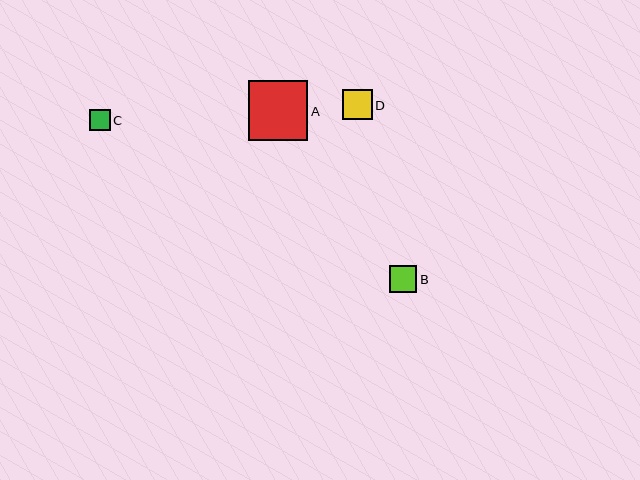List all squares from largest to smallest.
From largest to smallest: A, D, B, C.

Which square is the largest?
Square A is the largest with a size of approximately 59 pixels.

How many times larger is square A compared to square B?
Square A is approximately 2.2 times the size of square B.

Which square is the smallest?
Square C is the smallest with a size of approximately 21 pixels.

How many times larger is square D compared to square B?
Square D is approximately 1.1 times the size of square B.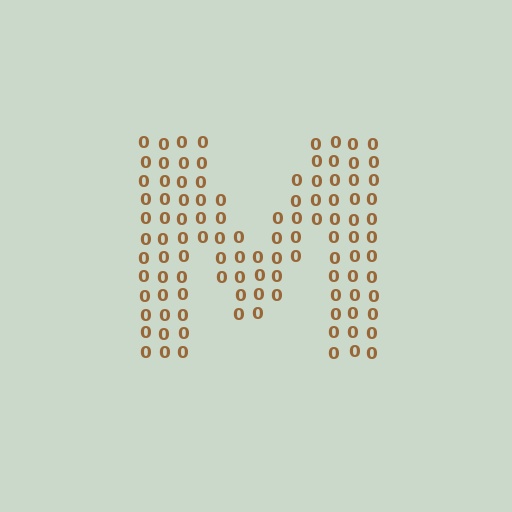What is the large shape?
The large shape is the letter M.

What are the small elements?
The small elements are digit 0's.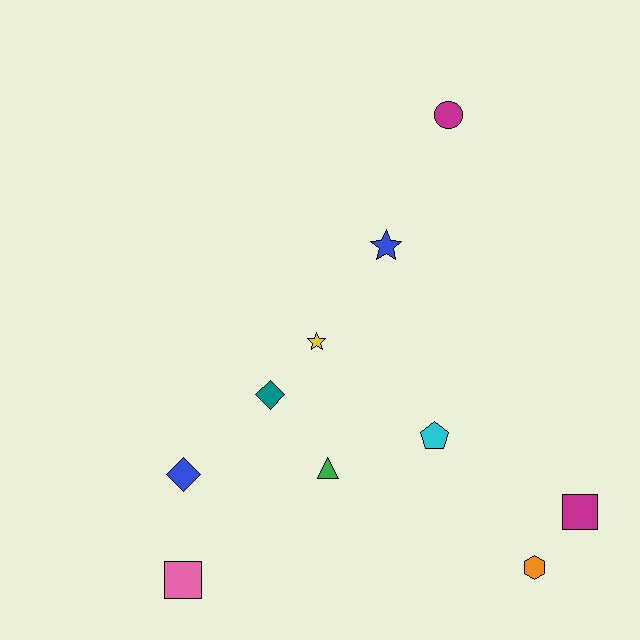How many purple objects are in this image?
There are no purple objects.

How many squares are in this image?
There are 2 squares.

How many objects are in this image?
There are 10 objects.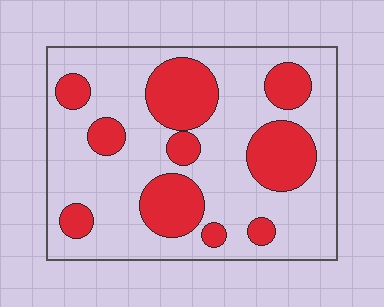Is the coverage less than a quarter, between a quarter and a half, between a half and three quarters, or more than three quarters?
Between a quarter and a half.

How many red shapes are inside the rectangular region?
10.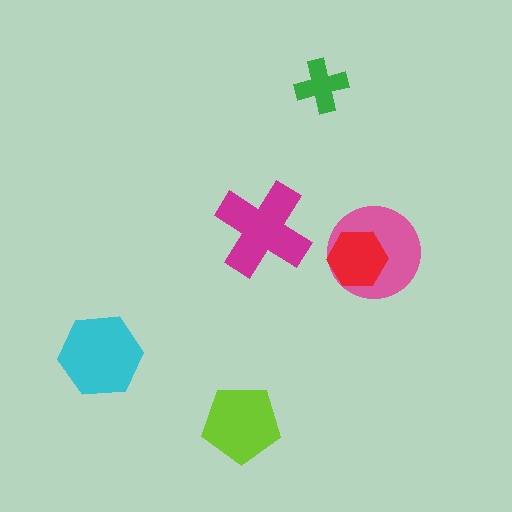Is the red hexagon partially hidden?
No, no other shape covers it.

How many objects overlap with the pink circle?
1 object overlaps with the pink circle.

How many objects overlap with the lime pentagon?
0 objects overlap with the lime pentagon.